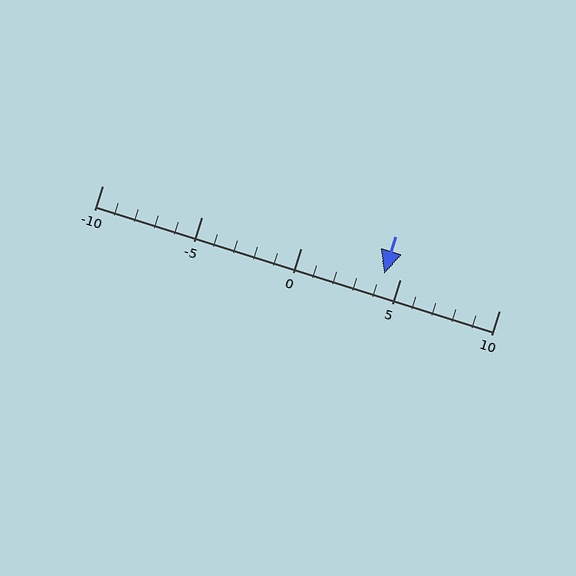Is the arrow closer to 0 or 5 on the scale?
The arrow is closer to 5.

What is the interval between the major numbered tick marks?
The major tick marks are spaced 5 units apart.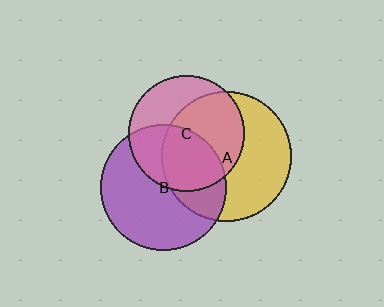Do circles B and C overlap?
Yes.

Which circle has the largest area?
Circle A (yellow).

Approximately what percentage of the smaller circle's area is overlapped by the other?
Approximately 45%.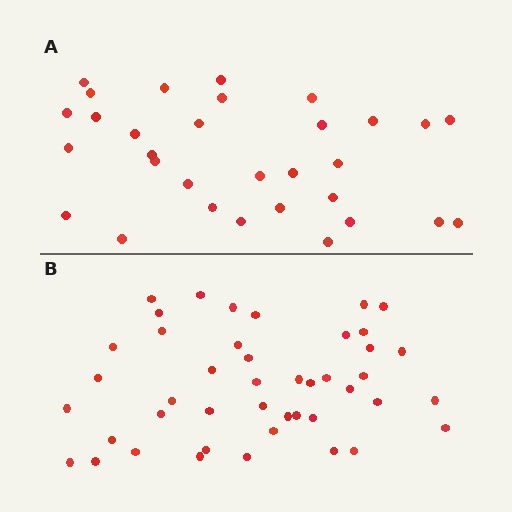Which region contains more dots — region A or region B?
Region B (the bottom region) has more dots.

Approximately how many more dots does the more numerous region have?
Region B has approximately 15 more dots than region A.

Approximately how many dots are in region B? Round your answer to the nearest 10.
About 40 dots. (The exact count is 44, which rounds to 40.)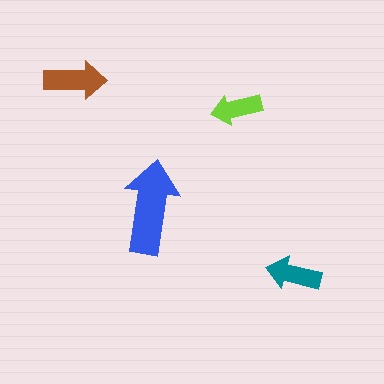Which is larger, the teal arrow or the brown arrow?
The brown one.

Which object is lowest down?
The teal arrow is bottommost.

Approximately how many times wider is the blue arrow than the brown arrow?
About 1.5 times wider.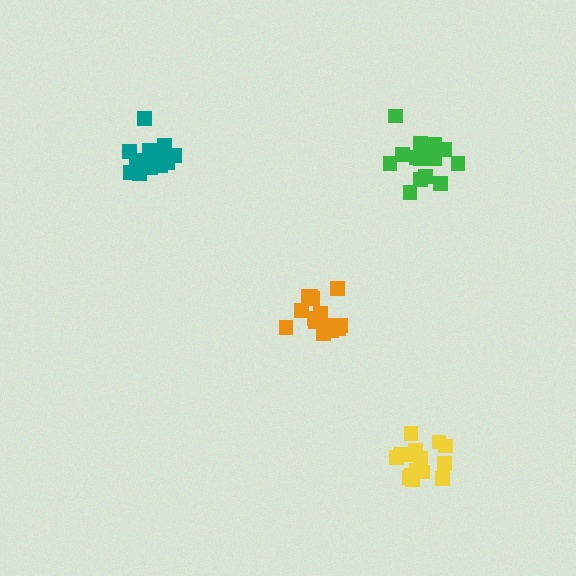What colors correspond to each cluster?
The clusters are colored: teal, green, yellow, orange.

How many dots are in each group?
Group 1: 15 dots, Group 2: 17 dots, Group 3: 15 dots, Group 4: 15 dots (62 total).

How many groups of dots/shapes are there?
There are 4 groups.